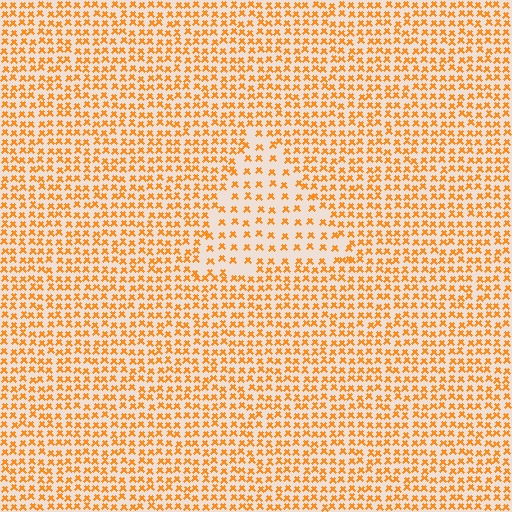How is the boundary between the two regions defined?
The boundary is defined by a change in element density (approximately 1.9x ratio). All elements are the same color, size, and shape.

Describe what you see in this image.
The image contains small orange elements arranged at two different densities. A triangle-shaped region is visible where the elements are less densely packed than the surrounding area.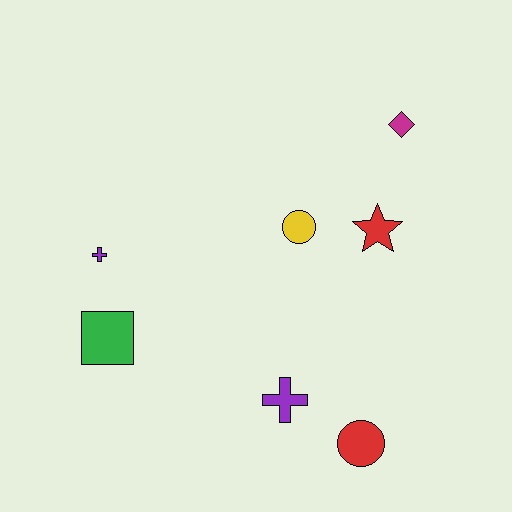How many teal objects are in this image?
There are no teal objects.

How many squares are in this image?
There is 1 square.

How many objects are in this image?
There are 7 objects.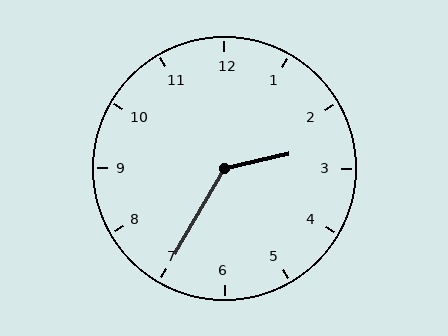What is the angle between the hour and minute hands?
Approximately 132 degrees.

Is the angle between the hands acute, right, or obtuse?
It is obtuse.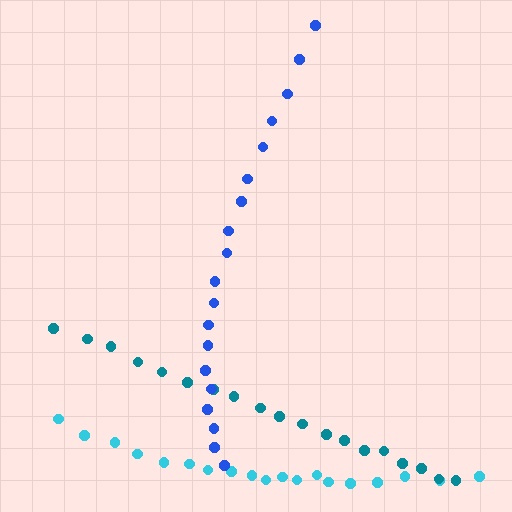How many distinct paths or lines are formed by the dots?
There are 3 distinct paths.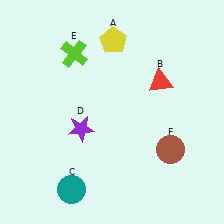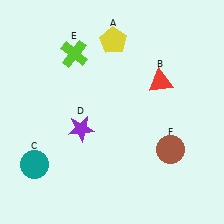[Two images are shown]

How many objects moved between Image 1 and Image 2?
1 object moved between the two images.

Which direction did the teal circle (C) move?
The teal circle (C) moved left.